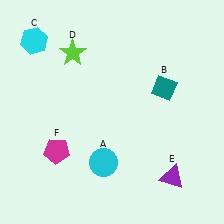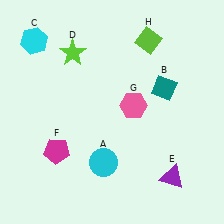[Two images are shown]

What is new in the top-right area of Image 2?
A pink hexagon (G) was added in the top-right area of Image 2.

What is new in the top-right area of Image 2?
A lime diamond (H) was added in the top-right area of Image 2.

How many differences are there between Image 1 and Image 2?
There are 2 differences between the two images.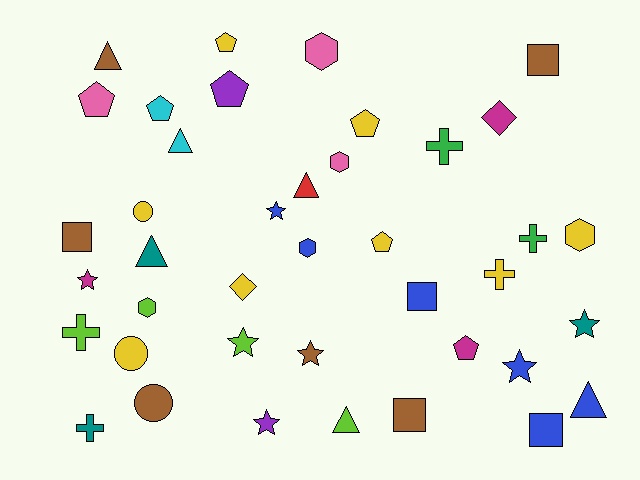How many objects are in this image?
There are 40 objects.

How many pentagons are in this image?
There are 7 pentagons.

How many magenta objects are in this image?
There are 3 magenta objects.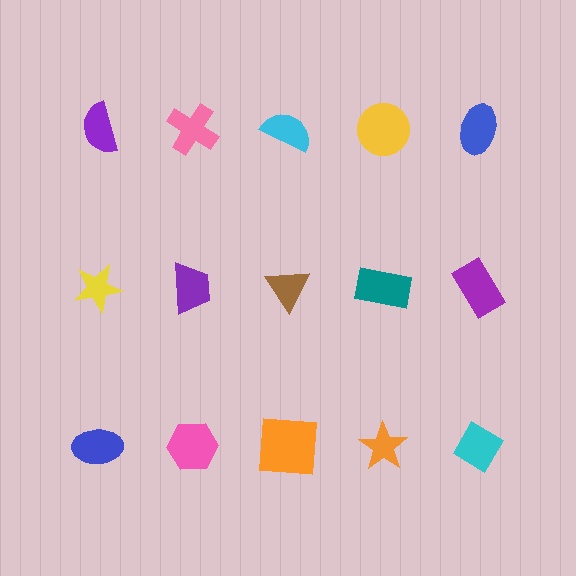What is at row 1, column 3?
A cyan semicircle.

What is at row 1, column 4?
A yellow circle.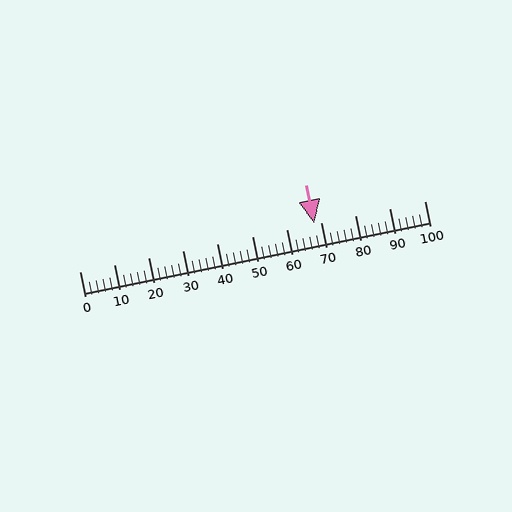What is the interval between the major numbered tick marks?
The major tick marks are spaced 10 units apart.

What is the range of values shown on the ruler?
The ruler shows values from 0 to 100.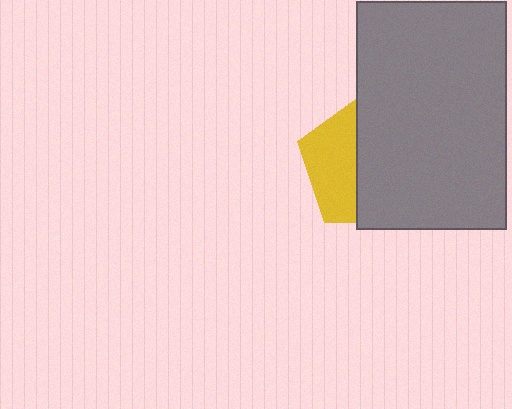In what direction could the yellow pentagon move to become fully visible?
The yellow pentagon could move left. That would shift it out from behind the gray rectangle entirely.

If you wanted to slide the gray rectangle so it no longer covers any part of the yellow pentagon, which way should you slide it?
Slide it right — that is the most direct way to separate the two shapes.